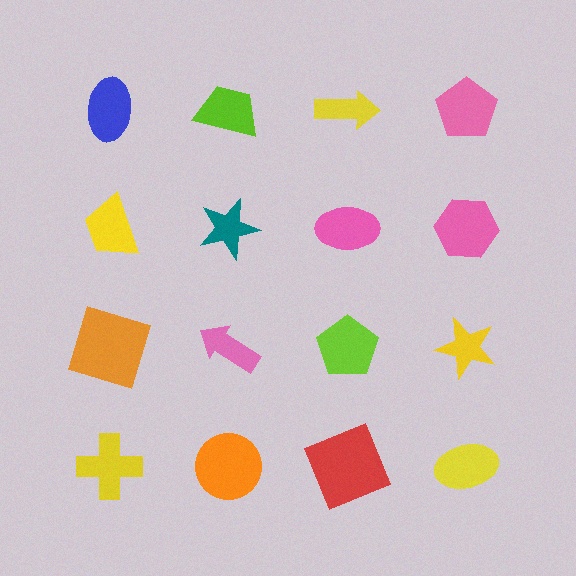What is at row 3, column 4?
A yellow star.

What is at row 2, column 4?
A pink hexagon.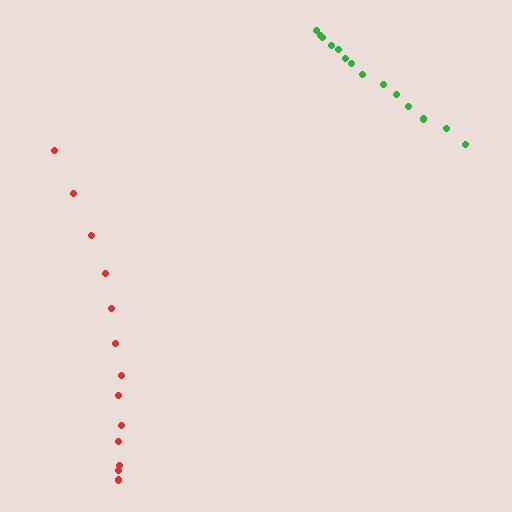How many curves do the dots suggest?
There are 2 distinct paths.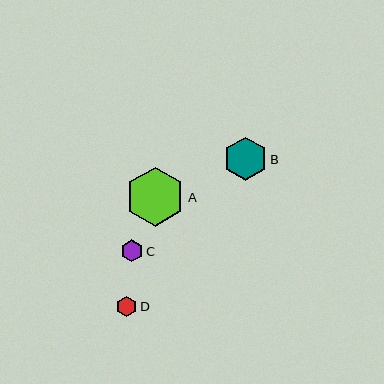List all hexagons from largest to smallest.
From largest to smallest: A, B, C, D.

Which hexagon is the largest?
Hexagon A is the largest with a size of approximately 59 pixels.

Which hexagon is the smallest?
Hexagon D is the smallest with a size of approximately 21 pixels.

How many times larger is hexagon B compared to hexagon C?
Hexagon B is approximately 2.0 times the size of hexagon C.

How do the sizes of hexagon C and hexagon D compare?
Hexagon C and hexagon D are approximately the same size.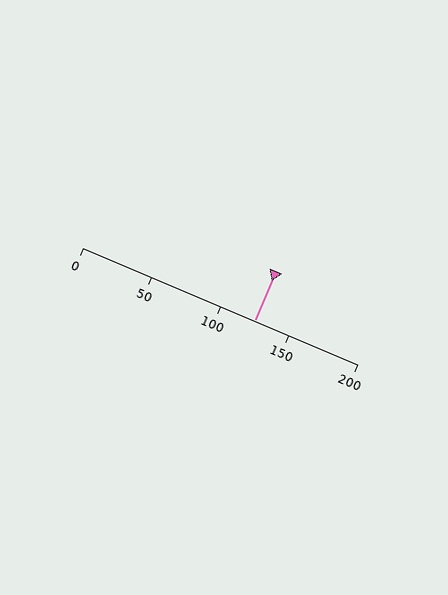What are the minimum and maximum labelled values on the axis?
The axis runs from 0 to 200.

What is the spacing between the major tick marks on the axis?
The major ticks are spaced 50 apart.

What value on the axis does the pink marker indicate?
The marker indicates approximately 125.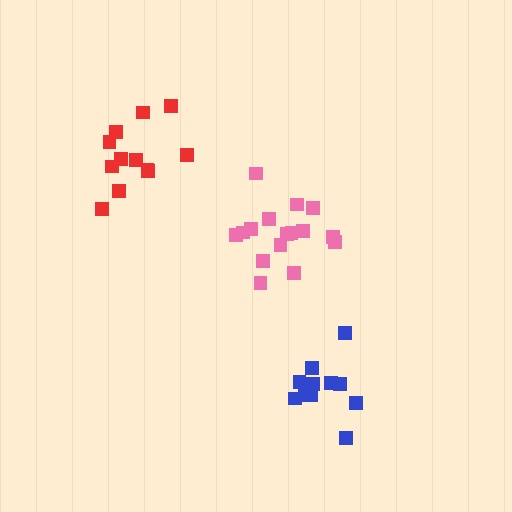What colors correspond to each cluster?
The clusters are colored: pink, blue, red.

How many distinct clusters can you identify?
There are 3 distinct clusters.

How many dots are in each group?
Group 1: 16 dots, Group 2: 11 dots, Group 3: 12 dots (39 total).